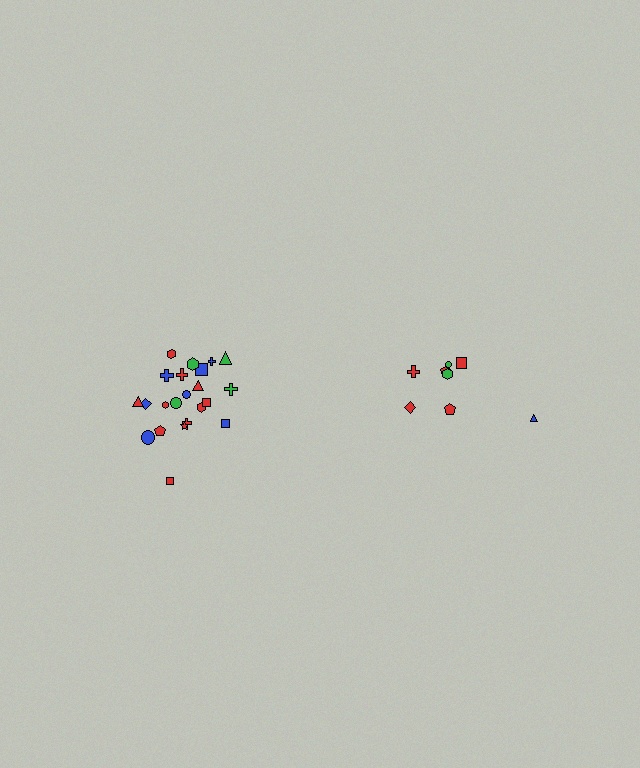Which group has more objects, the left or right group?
The left group.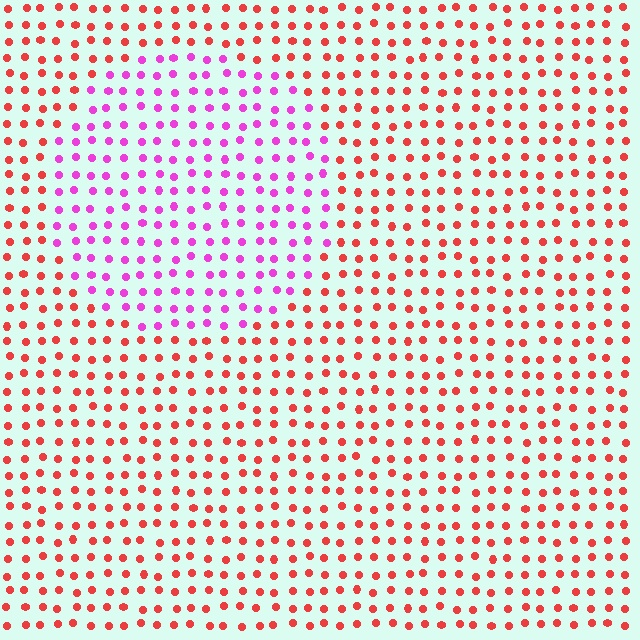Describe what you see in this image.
The image is filled with small red elements in a uniform arrangement. A circle-shaped region is visible where the elements are tinted to a slightly different hue, forming a subtle color boundary.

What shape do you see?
I see a circle.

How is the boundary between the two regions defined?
The boundary is defined purely by a slight shift in hue (about 53 degrees). Spacing, size, and orientation are identical on both sides.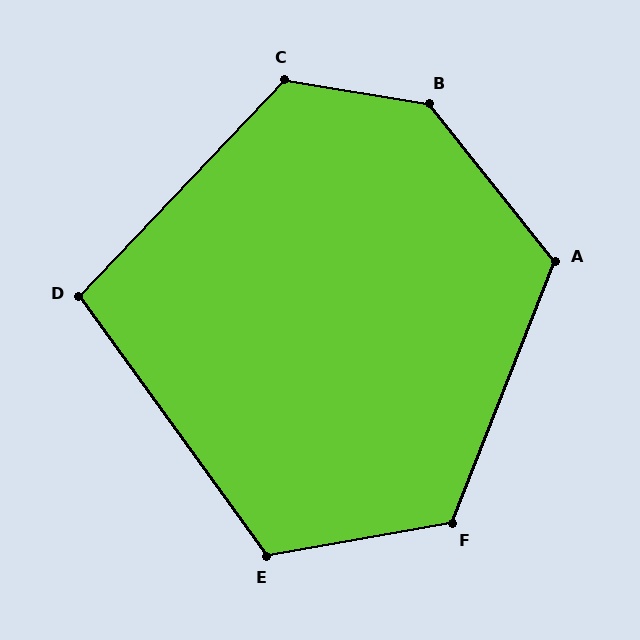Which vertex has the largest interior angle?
B, at approximately 138 degrees.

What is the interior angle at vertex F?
Approximately 122 degrees (obtuse).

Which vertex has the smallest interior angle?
D, at approximately 101 degrees.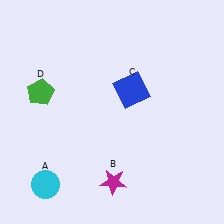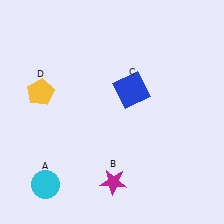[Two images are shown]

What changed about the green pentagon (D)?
In Image 1, D is green. In Image 2, it changed to yellow.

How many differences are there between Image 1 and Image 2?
There is 1 difference between the two images.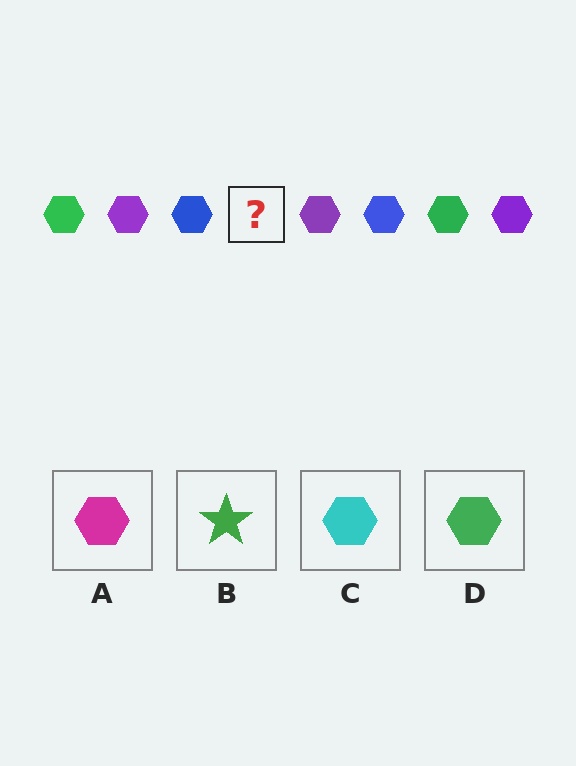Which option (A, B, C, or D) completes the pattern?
D.